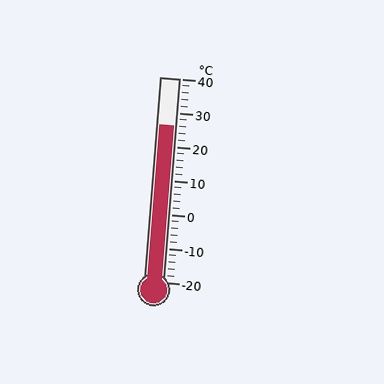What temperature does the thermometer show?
The thermometer shows approximately 26°C.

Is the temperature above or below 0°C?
The temperature is above 0°C.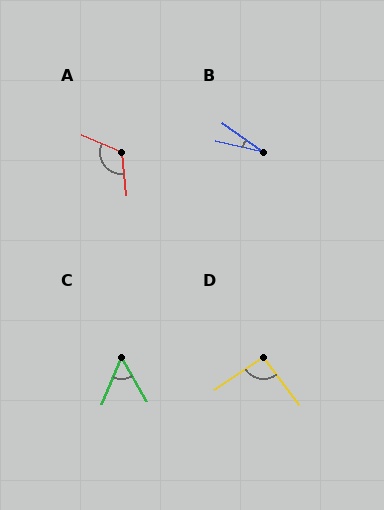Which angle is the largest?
A, at approximately 118 degrees.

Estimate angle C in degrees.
Approximately 52 degrees.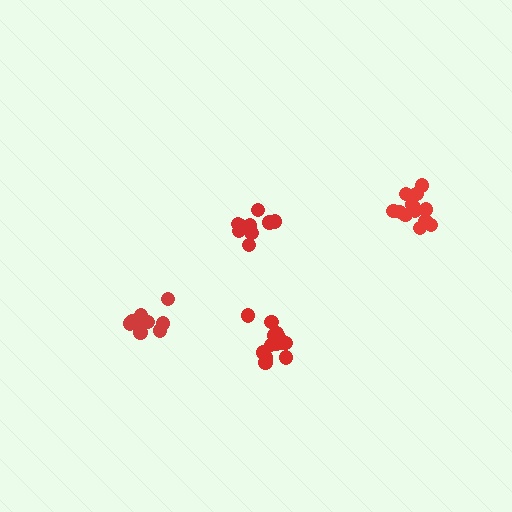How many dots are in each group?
Group 1: 9 dots, Group 2: 14 dots, Group 3: 15 dots, Group 4: 9 dots (47 total).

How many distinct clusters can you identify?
There are 4 distinct clusters.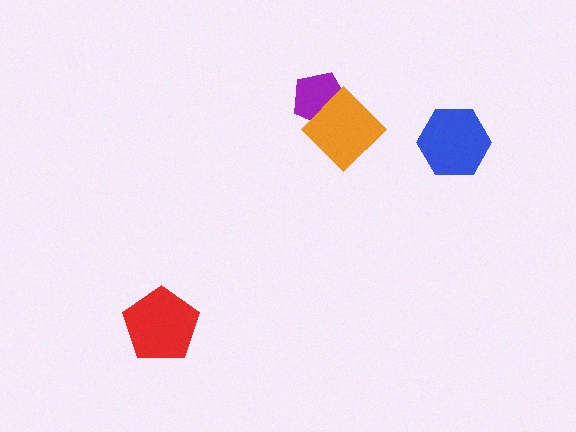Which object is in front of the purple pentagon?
The orange diamond is in front of the purple pentagon.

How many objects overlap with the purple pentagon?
1 object overlaps with the purple pentagon.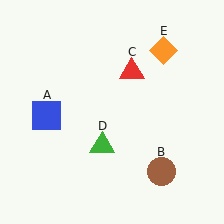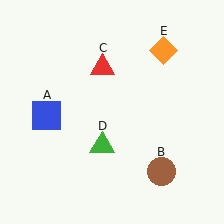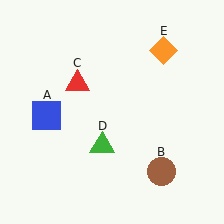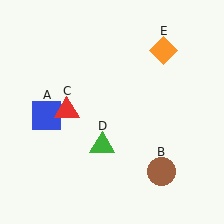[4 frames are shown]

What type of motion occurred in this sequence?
The red triangle (object C) rotated counterclockwise around the center of the scene.